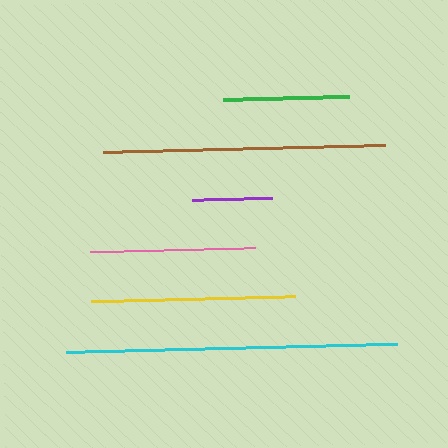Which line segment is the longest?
The cyan line is the longest at approximately 331 pixels.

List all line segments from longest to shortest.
From longest to shortest: cyan, brown, yellow, pink, green, purple.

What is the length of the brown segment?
The brown segment is approximately 283 pixels long.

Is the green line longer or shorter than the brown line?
The brown line is longer than the green line.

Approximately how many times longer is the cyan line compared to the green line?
The cyan line is approximately 2.6 times the length of the green line.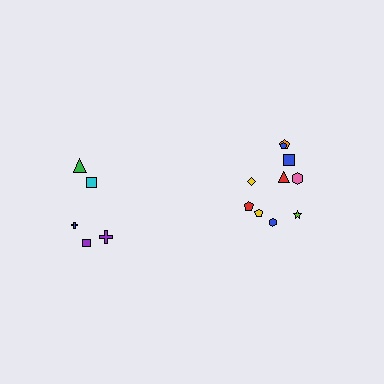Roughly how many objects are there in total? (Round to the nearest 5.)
Roughly 15 objects in total.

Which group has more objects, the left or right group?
The right group.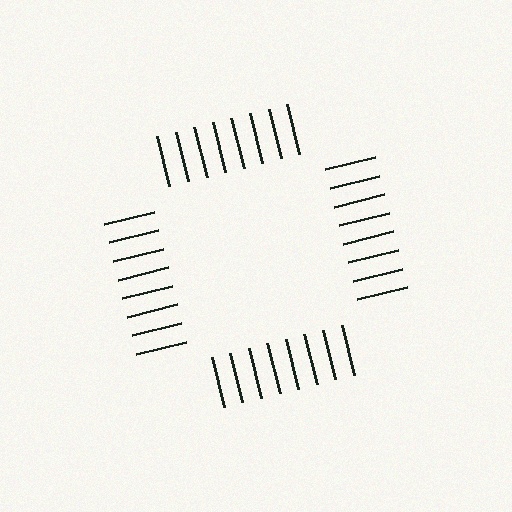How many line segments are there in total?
32 — 8 along each of the 4 edges.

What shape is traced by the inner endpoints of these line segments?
An illusory square — the line segments terminate on its edges but no continuous stroke is drawn.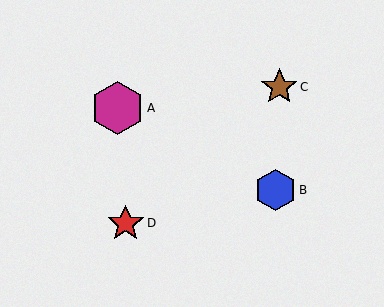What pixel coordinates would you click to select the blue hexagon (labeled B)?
Click at (276, 190) to select the blue hexagon B.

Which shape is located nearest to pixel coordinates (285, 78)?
The brown star (labeled C) at (279, 87) is nearest to that location.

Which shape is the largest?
The magenta hexagon (labeled A) is the largest.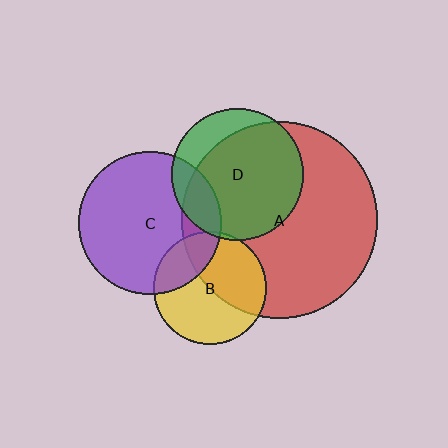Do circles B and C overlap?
Yes.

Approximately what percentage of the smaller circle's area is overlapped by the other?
Approximately 25%.